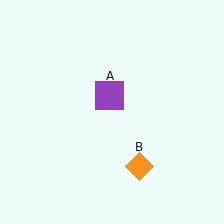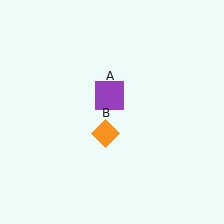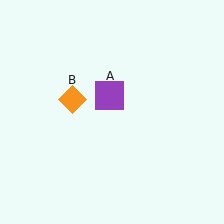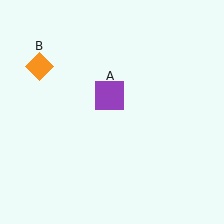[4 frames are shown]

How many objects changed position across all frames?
1 object changed position: orange diamond (object B).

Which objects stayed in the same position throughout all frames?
Purple square (object A) remained stationary.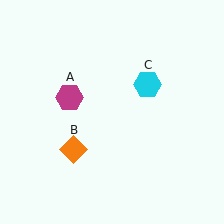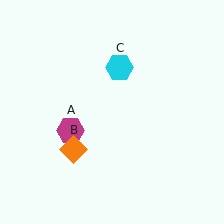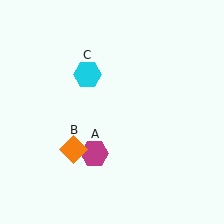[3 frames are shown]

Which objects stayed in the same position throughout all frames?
Orange diamond (object B) remained stationary.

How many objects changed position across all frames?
2 objects changed position: magenta hexagon (object A), cyan hexagon (object C).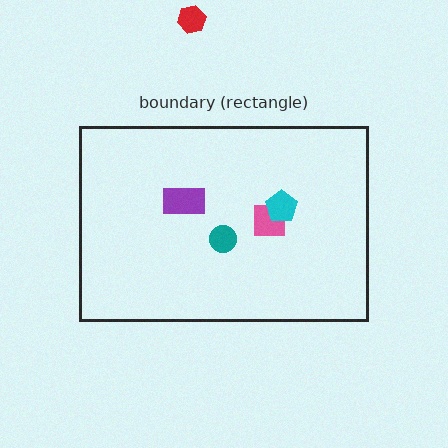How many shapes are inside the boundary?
4 inside, 1 outside.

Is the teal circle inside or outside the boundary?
Inside.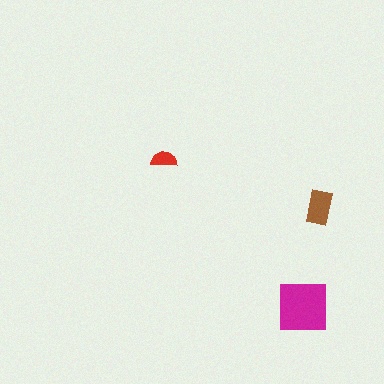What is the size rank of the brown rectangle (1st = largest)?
2nd.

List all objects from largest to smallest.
The magenta square, the brown rectangle, the red semicircle.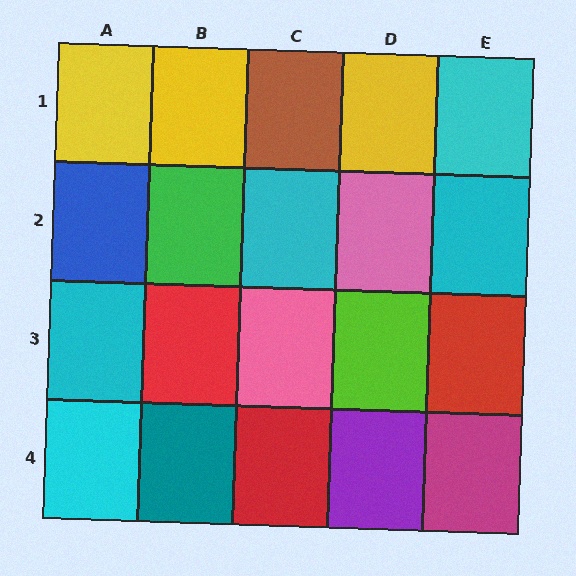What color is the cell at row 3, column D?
Lime.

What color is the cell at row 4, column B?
Teal.